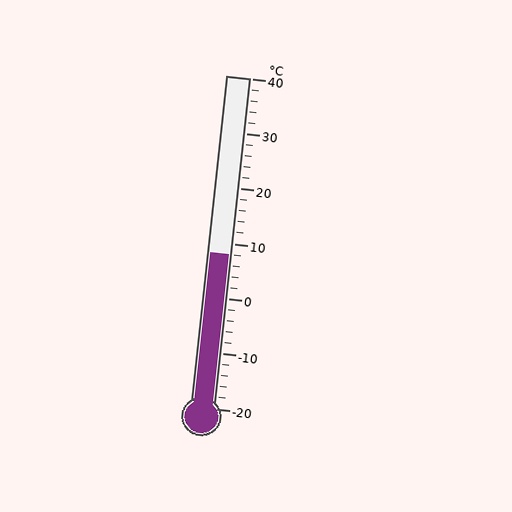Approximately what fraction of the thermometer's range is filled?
The thermometer is filled to approximately 45% of its range.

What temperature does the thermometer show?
The thermometer shows approximately 8°C.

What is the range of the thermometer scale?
The thermometer scale ranges from -20°C to 40°C.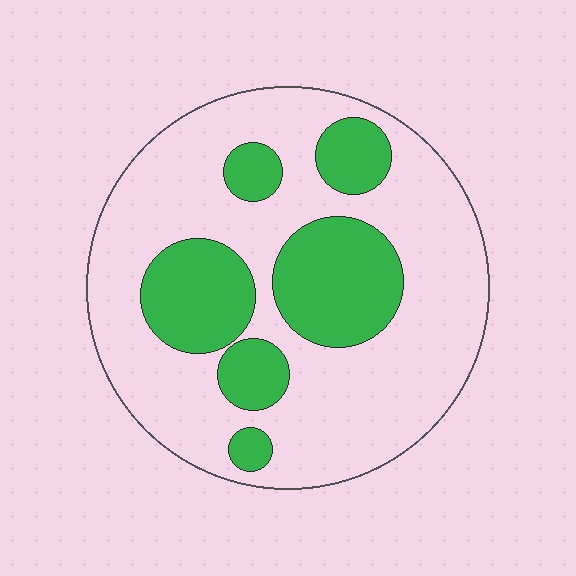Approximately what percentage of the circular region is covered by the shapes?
Approximately 30%.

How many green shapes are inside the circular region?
6.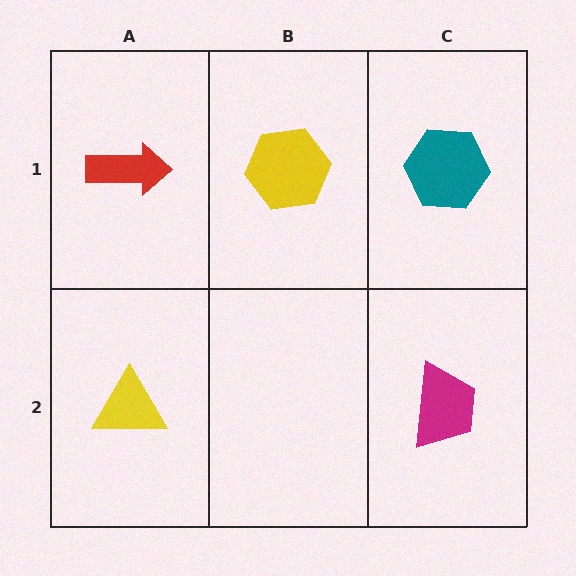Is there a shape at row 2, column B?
No, that cell is empty.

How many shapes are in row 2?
2 shapes.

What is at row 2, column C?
A magenta trapezoid.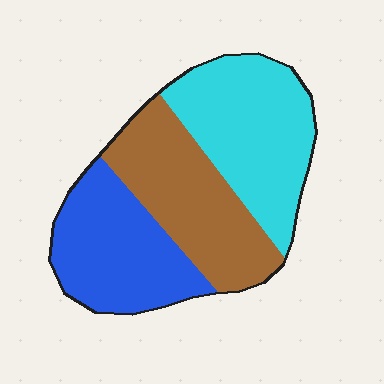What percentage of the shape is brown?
Brown takes up about one third (1/3) of the shape.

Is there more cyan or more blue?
Cyan.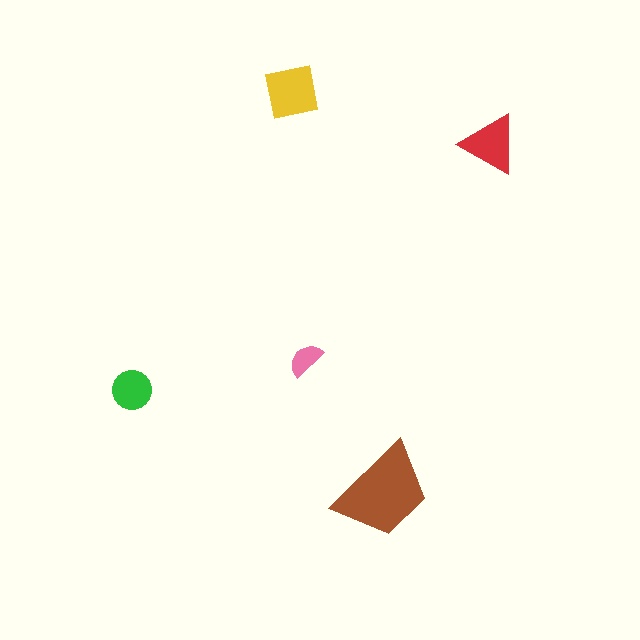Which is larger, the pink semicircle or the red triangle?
The red triangle.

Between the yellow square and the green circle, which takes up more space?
The yellow square.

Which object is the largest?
The brown trapezoid.